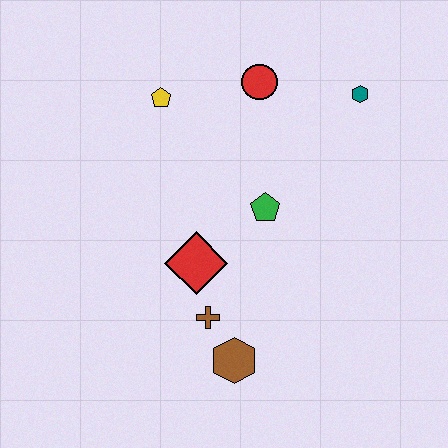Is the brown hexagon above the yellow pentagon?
No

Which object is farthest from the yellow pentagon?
The brown hexagon is farthest from the yellow pentagon.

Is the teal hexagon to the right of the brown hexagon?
Yes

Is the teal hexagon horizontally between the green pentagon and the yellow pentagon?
No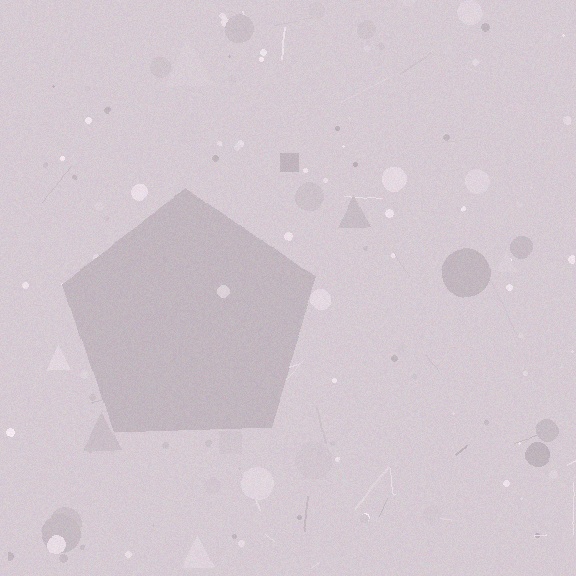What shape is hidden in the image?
A pentagon is hidden in the image.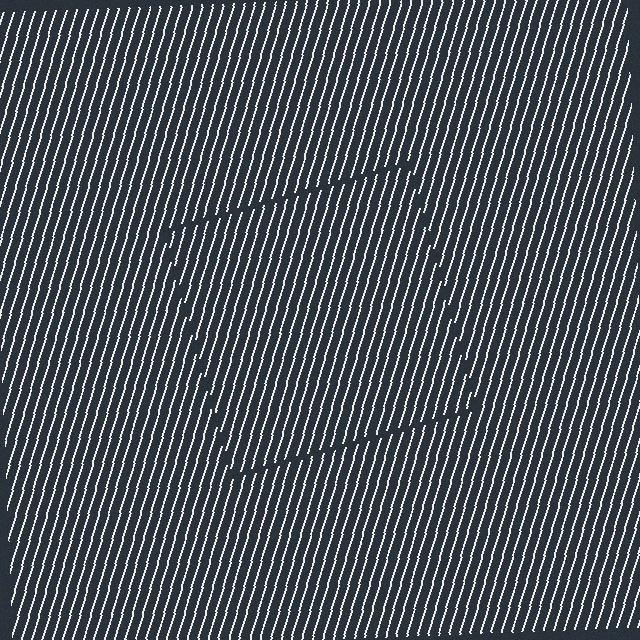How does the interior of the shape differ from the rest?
The interior of the shape contains the same grating, shifted by half a period — the contour is defined by the phase discontinuity where line-ends from the inner and outer gratings abut.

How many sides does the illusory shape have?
4 sides — the line-ends trace a square.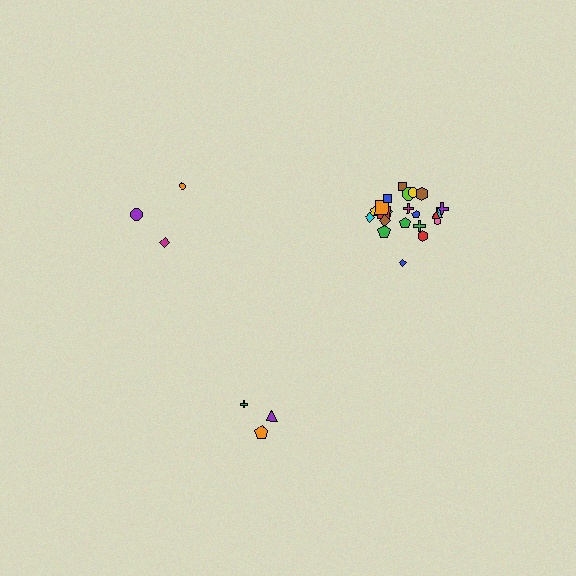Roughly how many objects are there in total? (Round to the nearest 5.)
Roughly 30 objects in total.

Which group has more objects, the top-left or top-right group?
The top-right group.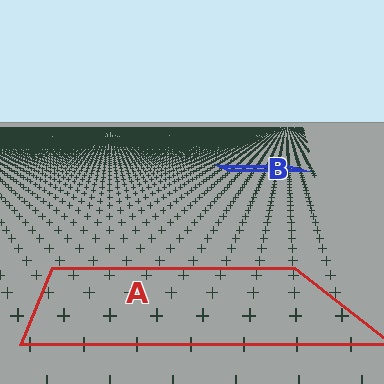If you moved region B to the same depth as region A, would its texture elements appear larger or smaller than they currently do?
They would appear larger. At a closer depth, the same texture elements are projected at a bigger on-screen size.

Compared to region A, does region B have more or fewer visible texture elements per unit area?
Region B has more texture elements per unit area — they are packed more densely because it is farther away.